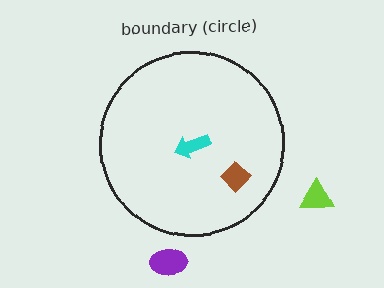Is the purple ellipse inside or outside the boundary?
Outside.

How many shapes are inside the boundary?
2 inside, 2 outside.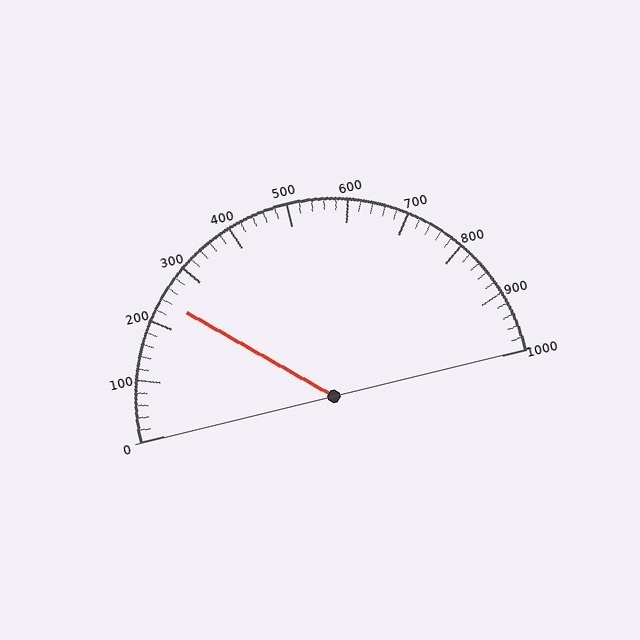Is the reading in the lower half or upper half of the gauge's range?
The reading is in the lower half of the range (0 to 1000).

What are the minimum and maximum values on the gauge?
The gauge ranges from 0 to 1000.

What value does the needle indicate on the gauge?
The needle indicates approximately 240.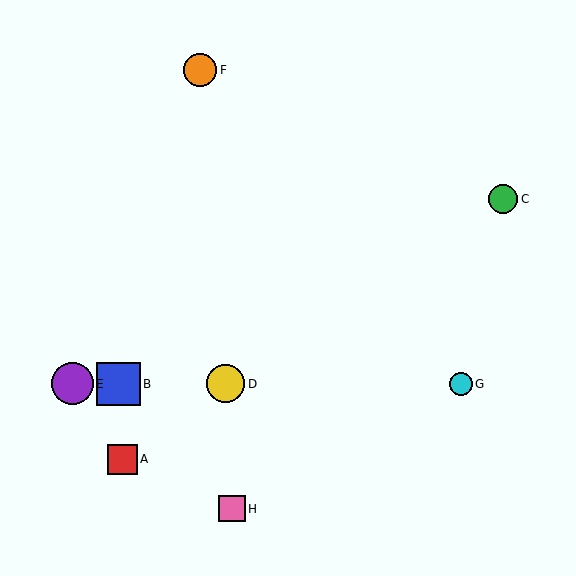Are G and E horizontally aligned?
Yes, both are at y≈384.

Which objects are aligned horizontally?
Objects B, D, E, G are aligned horizontally.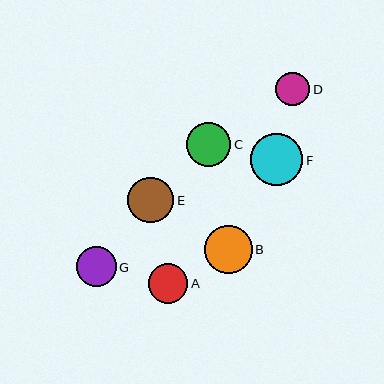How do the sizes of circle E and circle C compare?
Circle E and circle C are approximately the same size.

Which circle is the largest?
Circle F is the largest with a size of approximately 52 pixels.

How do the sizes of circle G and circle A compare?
Circle G and circle A are approximately the same size.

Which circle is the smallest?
Circle D is the smallest with a size of approximately 34 pixels.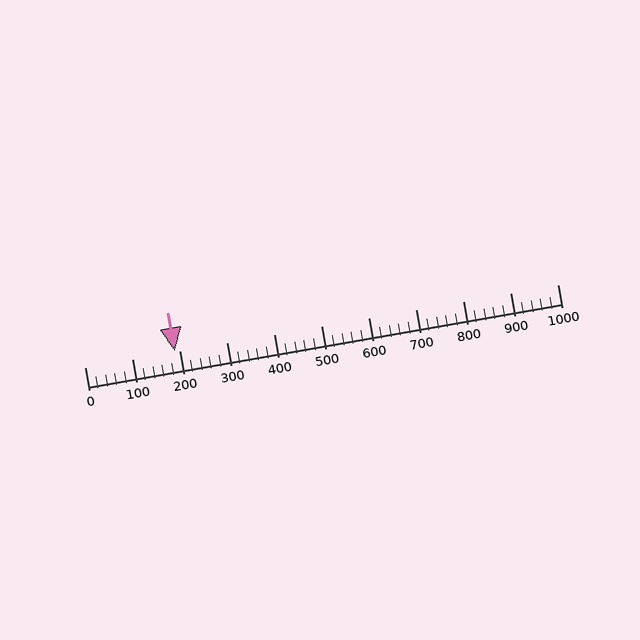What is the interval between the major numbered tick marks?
The major tick marks are spaced 100 units apart.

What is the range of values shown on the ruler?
The ruler shows values from 0 to 1000.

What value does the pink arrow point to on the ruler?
The pink arrow points to approximately 191.